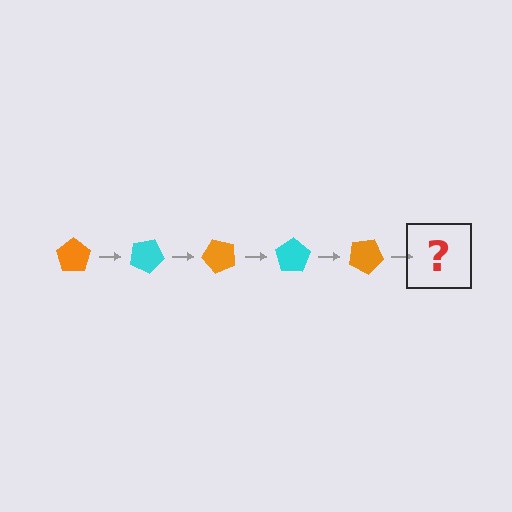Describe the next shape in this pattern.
It should be a cyan pentagon, rotated 125 degrees from the start.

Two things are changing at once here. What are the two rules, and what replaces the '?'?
The two rules are that it rotates 25 degrees each step and the color cycles through orange and cyan. The '?' should be a cyan pentagon, rotated 125 degrees from the start.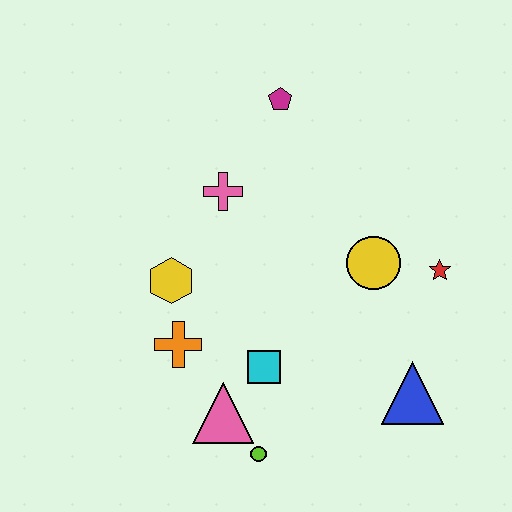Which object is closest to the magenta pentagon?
The pink cross is closest to the magenta pentagon.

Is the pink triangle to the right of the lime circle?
No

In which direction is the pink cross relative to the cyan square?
The pink cross is above the cyan square.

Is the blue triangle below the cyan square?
Yes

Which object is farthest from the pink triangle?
The magenta pentagon is farthest from the pink triangle.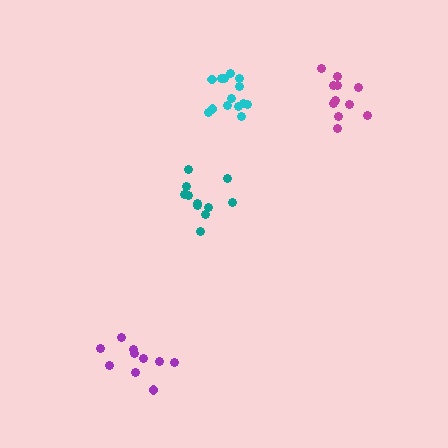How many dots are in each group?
Group 1: 10 dots, Group 2: 14 dots, Group 3: 11 dots, Group 4: 11 dots (46 total).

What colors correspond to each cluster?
The clusters are colored: purple, cyan, teal, magenta.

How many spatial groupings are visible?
There are 4 spatial groupings.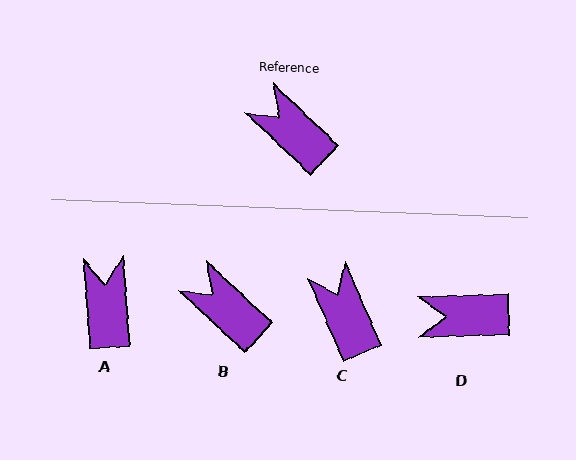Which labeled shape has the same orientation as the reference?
B.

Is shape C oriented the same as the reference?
No, it is off by about 23 degrees.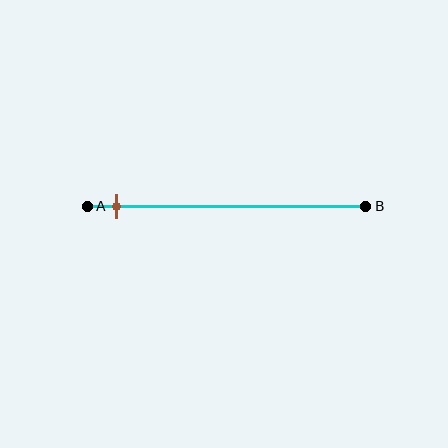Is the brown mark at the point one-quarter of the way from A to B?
No, the mark is at about 10% from A, not at the 25% one-quarter point.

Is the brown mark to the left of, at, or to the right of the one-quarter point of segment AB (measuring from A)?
The brown mark is to the left of the one-quarter point of segment AB.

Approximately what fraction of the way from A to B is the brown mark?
The brown mark is approximately 10% of the way from A to B.